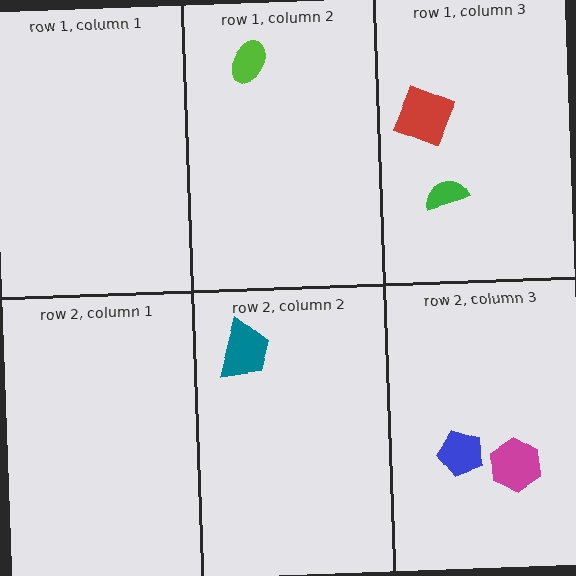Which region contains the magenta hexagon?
The row 2, column 3 region.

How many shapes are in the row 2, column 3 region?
2.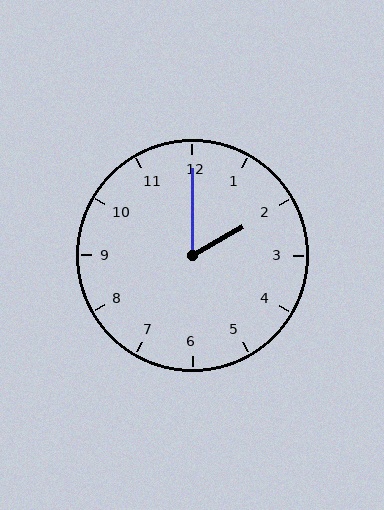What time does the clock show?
2:00.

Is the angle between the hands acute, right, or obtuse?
It is acute.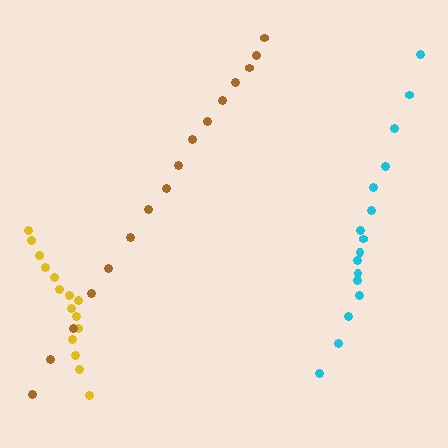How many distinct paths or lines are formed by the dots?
There are 3 distinct paths.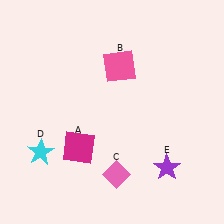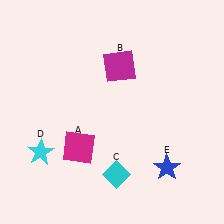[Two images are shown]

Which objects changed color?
B changed from pink to magenta. C changed from pink to cyan. E changed from purple to blue.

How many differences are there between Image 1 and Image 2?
There are 3 differences between the two images.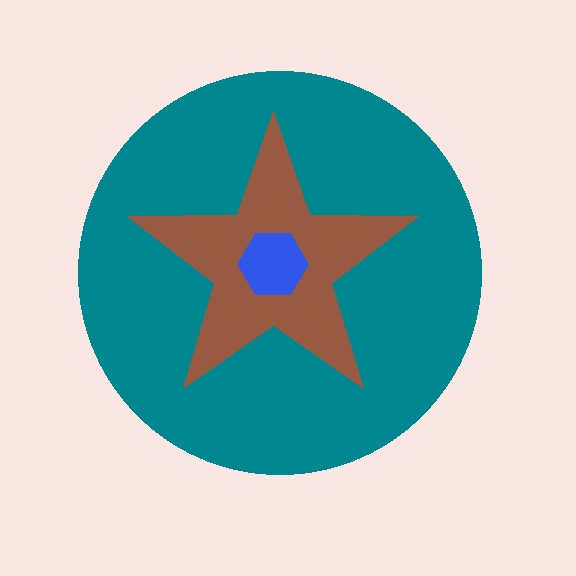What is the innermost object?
The blue hexagon.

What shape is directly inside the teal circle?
The brown star.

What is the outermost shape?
The teal circle.